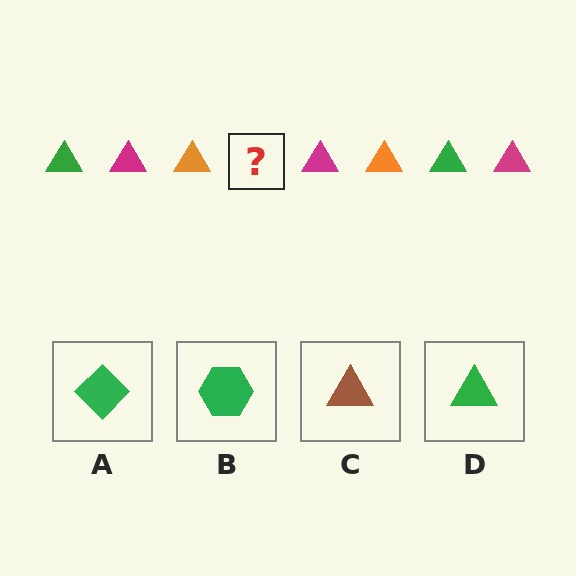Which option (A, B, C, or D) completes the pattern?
D.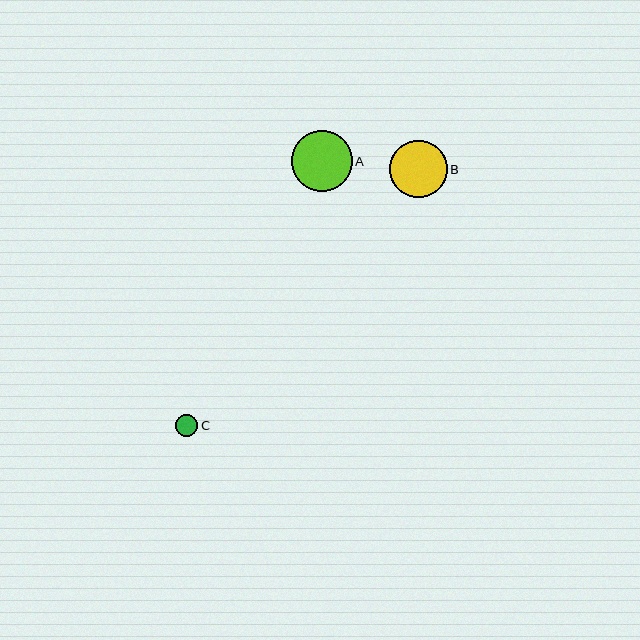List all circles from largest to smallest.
From largest to smallest: A, B, C.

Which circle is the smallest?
Circle C is the smallest with a size of approximately 22 pixels.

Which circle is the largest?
Circle A is the largest with a size of approximately 61 pixels.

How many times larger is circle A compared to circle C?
Circle A is approximately 2.7 times the size of circle C.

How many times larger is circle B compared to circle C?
Circle B is approximately 2.6 times the size of circle C.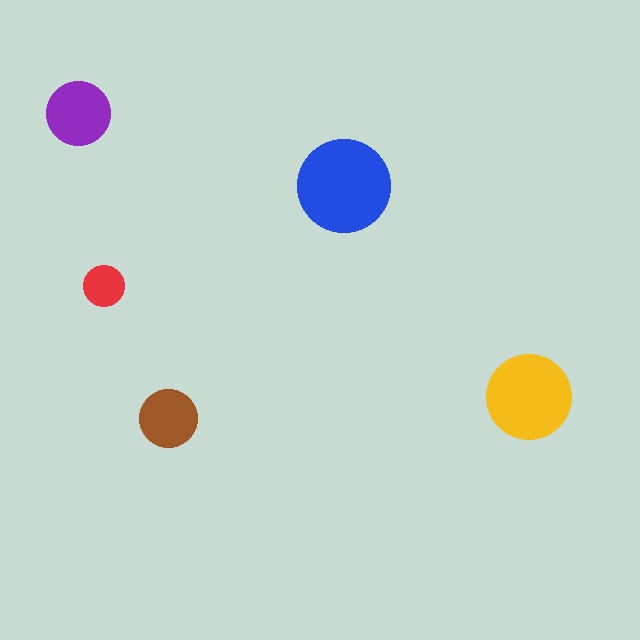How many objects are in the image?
There are 5 objects in the image.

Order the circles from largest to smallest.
the blue one, the yellow one, the purple one, the brown one, the red one.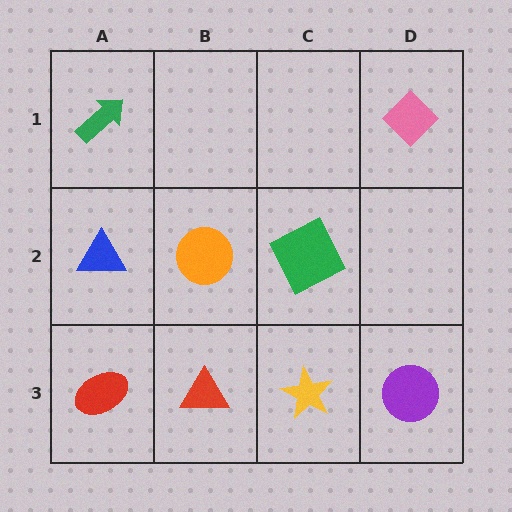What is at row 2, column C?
A green square.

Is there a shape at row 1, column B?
No, that cell is empty.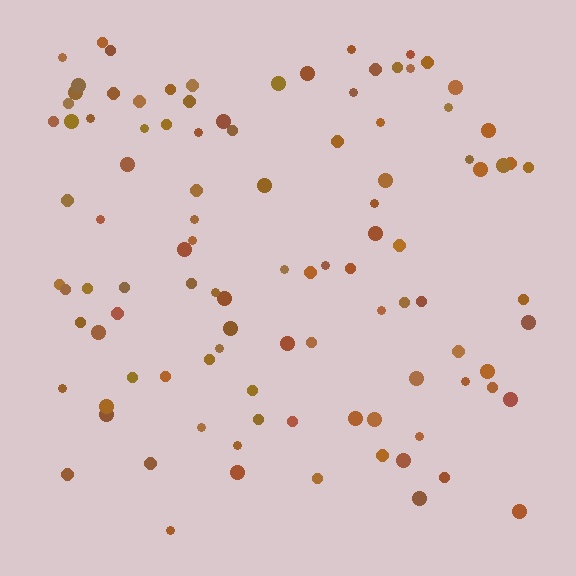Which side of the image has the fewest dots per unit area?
The bottom.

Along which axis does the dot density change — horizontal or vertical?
Vertical.